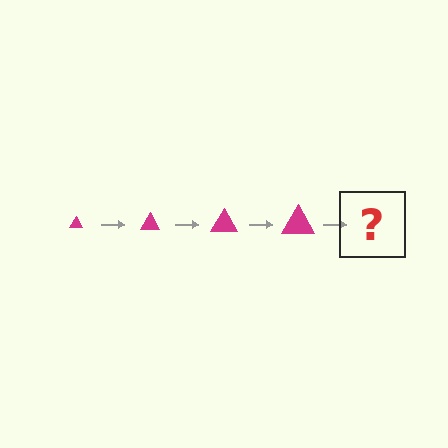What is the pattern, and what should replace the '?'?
The pattern is that the triangle gets progressively larger each step. The '?' should be a magenta triangle, larger than the previous one.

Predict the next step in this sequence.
The next step is a magenta triangle, larger than the previous one.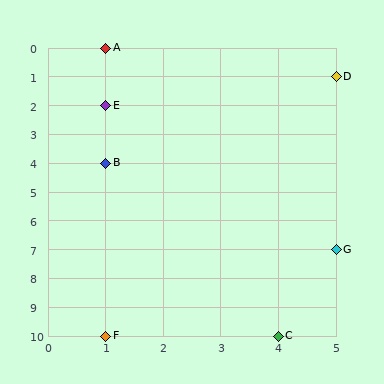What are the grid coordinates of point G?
Point G is at grid coordinates (5, 7).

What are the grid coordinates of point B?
Point B is at grid coordinates (1, 4).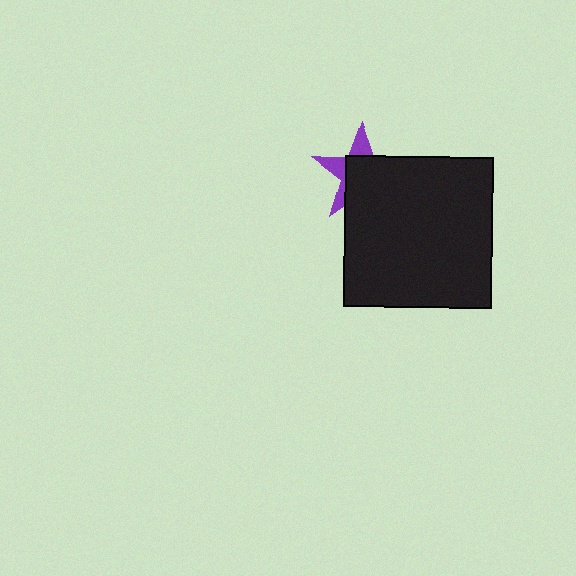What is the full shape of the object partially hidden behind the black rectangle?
The partially hidden object is a purple star.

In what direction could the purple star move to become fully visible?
The purple star could move toward the upper-left. That would shift it out from behind the black rectangle entirely.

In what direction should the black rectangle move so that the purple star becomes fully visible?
The black rectangle should move toward the lower-right. That is the shortest direction to clear the overlap and leave the purple star fully visible.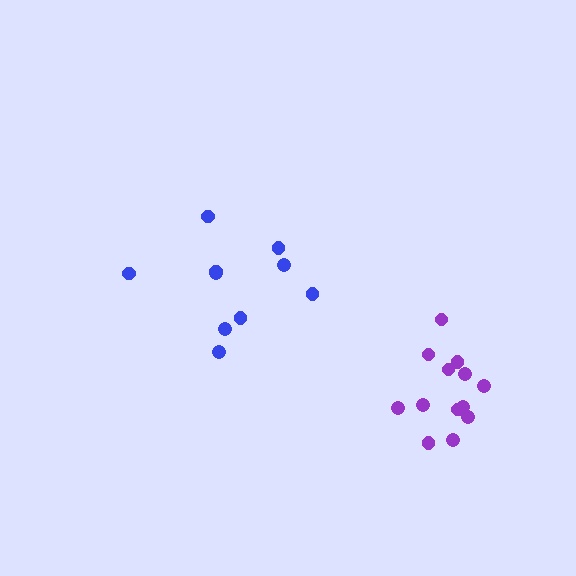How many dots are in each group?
Group 1: 10 dots, Group 2: 13 dots (23 total).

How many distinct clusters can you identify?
There are 2 distinct clusters.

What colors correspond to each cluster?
The clusters are colored: blue, purple.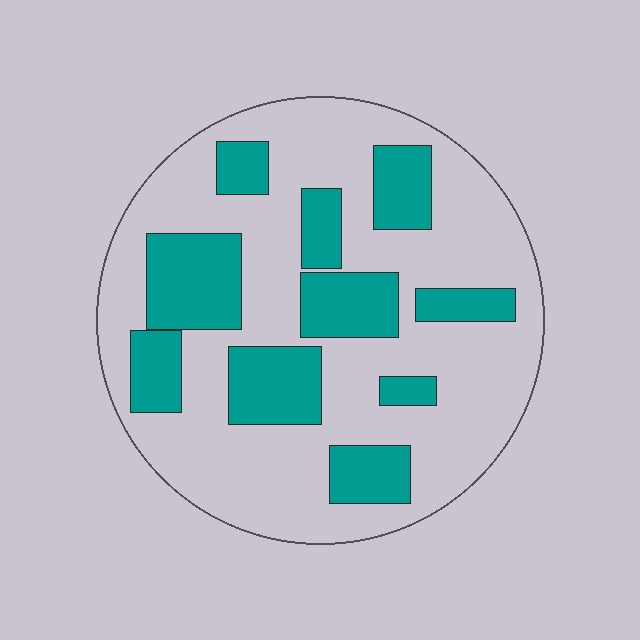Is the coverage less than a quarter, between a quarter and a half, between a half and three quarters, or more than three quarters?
Between a quarter and a half.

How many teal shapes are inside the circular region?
10.